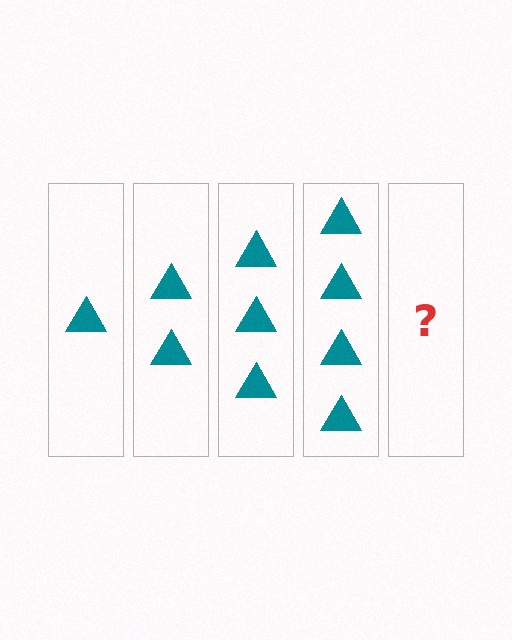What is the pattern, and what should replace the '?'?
The pattern is that each step adds one more triangle. The '?' should be 5 triangles.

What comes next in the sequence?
The next element should be 5 triangles.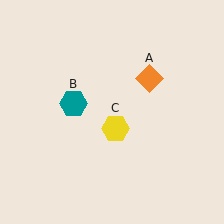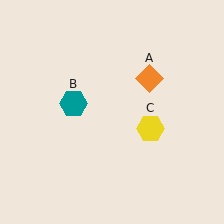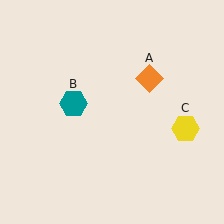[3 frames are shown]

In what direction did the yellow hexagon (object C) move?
The yellow hexagon (object C) moved right.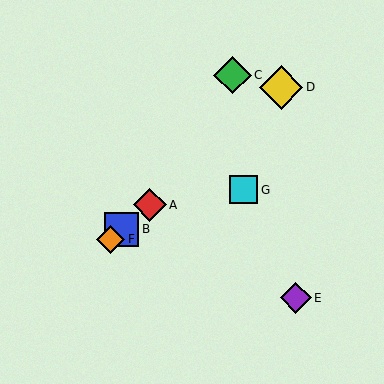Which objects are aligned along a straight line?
Objects A, B, D, F are aligned along a straight line.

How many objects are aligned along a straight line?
4 objects (A, B, D, F) are aligned along a straight line.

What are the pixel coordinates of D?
Object D is at (281, 87).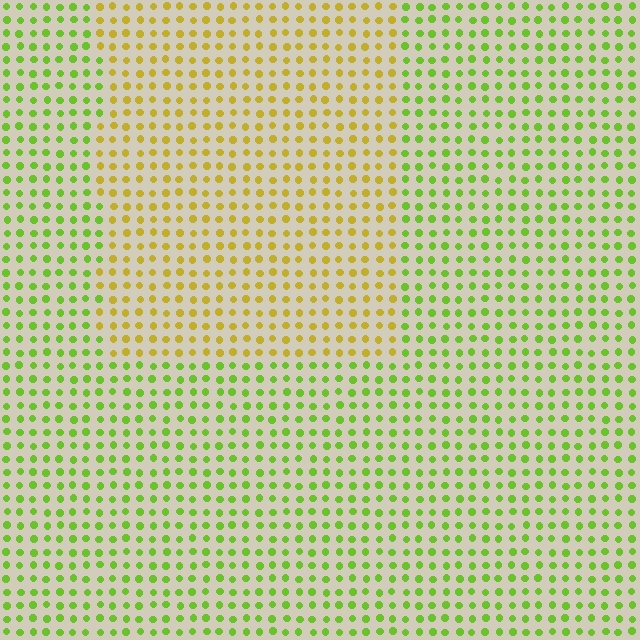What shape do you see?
I see a rectangle.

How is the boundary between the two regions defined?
The boundary is defined purely by a slight shift in hue (about 43 degrees). Spacing, size, and orientation are identical on both sides.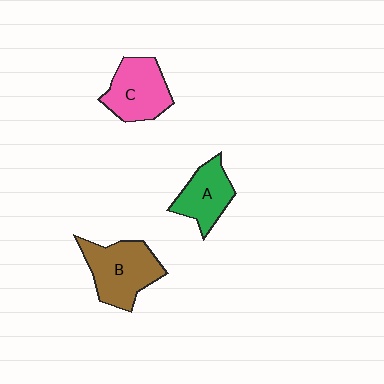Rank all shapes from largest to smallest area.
From largest to smallest: B (brown), C (pink), A (green).